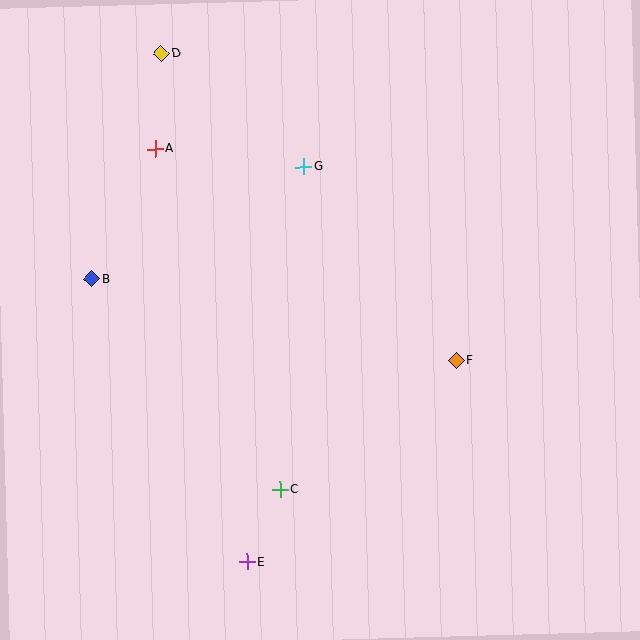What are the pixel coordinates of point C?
Point C is at (280, 489).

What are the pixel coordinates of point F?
Point F is at (456, 360).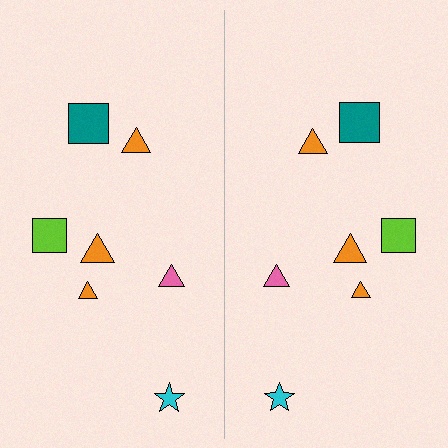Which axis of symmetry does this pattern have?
The pattern has a vertical axis of symmetry running through the center of the image.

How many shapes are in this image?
There are 14 shapes in this image.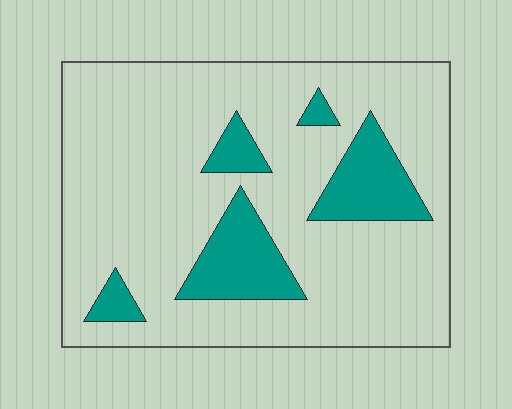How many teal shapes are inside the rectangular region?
5.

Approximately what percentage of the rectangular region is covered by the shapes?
Approximately 20%.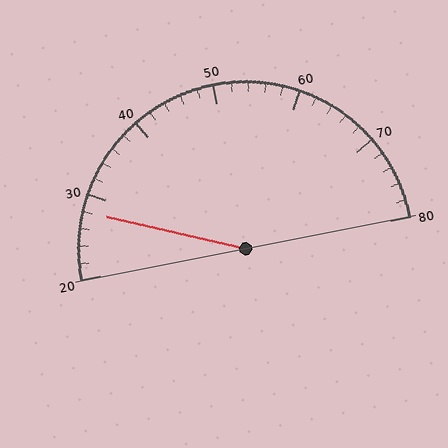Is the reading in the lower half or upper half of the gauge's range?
The reading is in the lower half of the range (20 to 80).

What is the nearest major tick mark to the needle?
The nearest major tick mark is 30.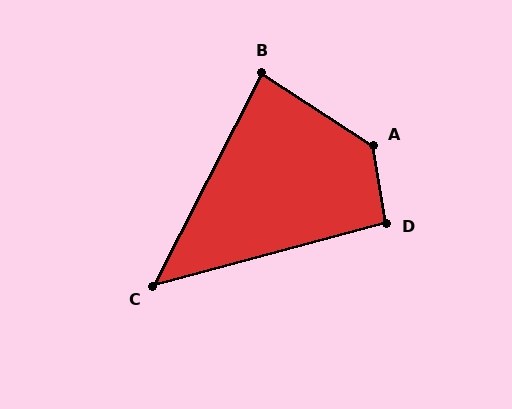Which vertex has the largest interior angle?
A, at approximately 132 degrees.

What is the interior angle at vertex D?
Approximately 96 degrees (obtuse).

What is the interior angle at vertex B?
Approximately 84 degrees (acute).